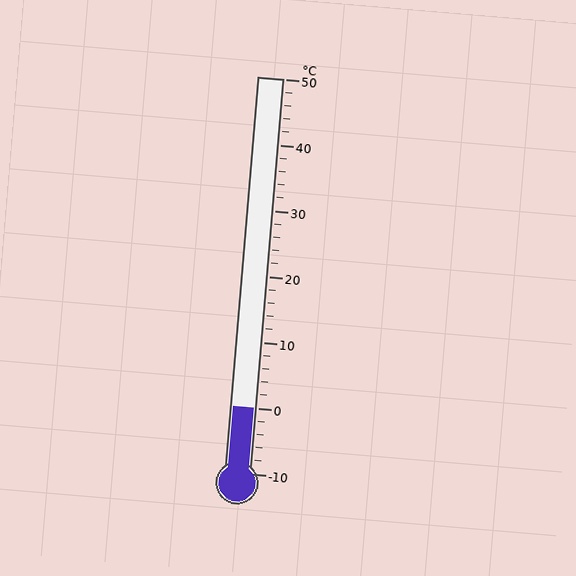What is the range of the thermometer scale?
The thermometer scale ranges from -10°C to 50°C.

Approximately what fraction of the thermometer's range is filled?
The thermometer is filled to approximately 15% of its range.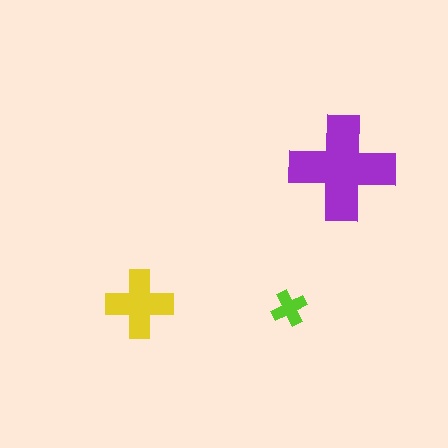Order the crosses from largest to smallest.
the purple one, the yellow one, the lime one.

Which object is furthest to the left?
The yellow cross is leftmost.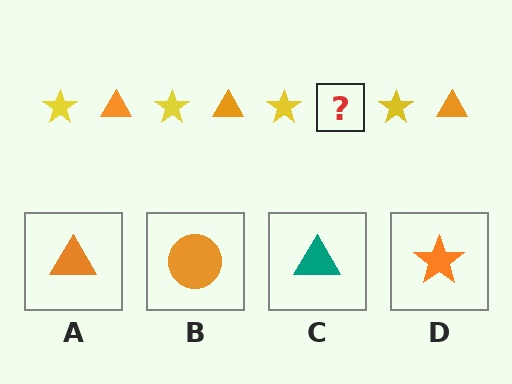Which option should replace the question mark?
Option A.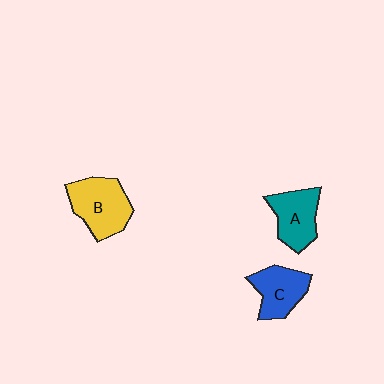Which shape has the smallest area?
Shape C (blue).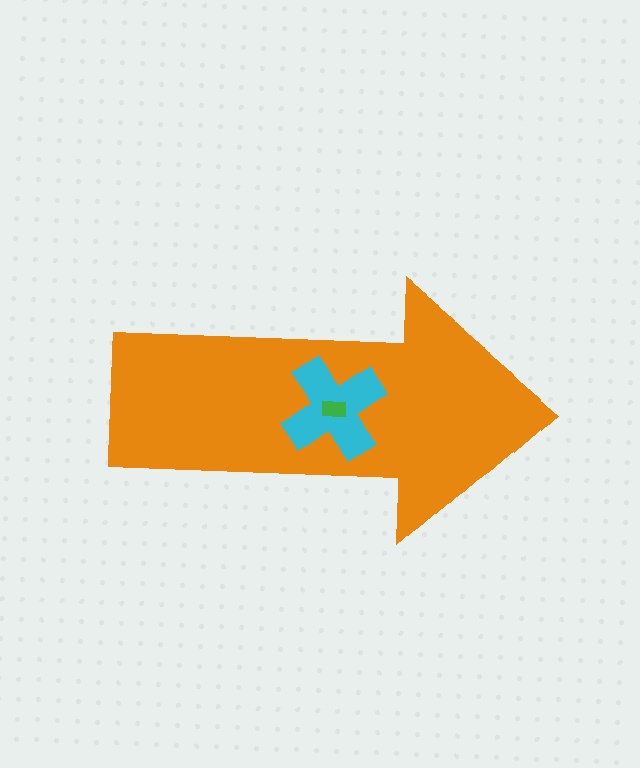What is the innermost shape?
The green rectangle.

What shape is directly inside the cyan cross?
The green rectangle.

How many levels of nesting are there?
3.